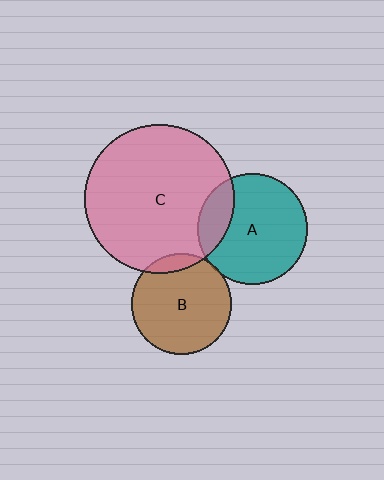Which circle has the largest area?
Circle C (pink).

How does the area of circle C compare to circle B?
Approximately 2.2 times.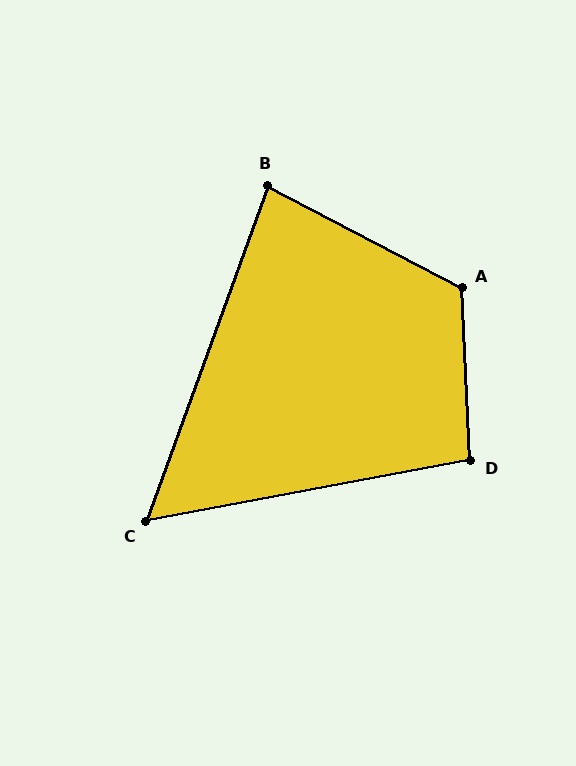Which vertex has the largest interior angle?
A, at approximately 121 degrees.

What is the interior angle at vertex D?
Approximately 98 degrees (obtuse).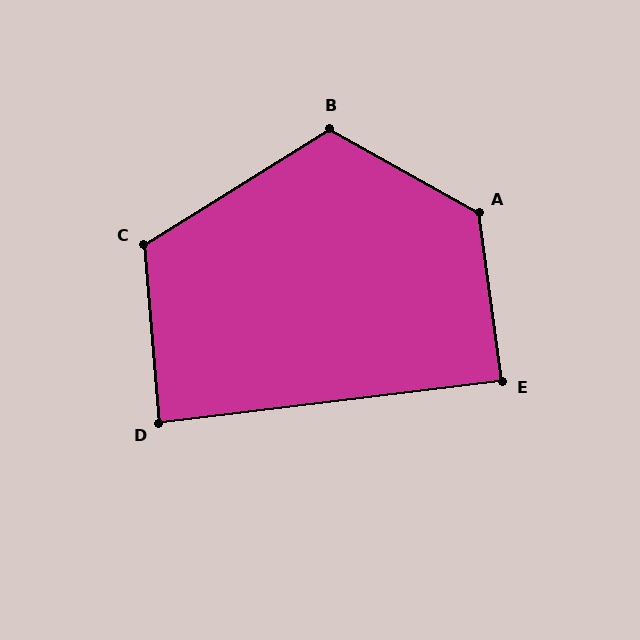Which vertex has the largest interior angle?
A, at approximately 127 degrees.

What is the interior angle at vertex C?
Approximately 117 degrees (obtuse).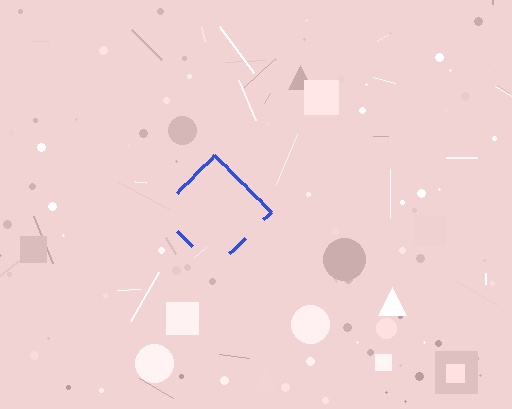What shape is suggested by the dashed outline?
The dashed outline suggests a diamond.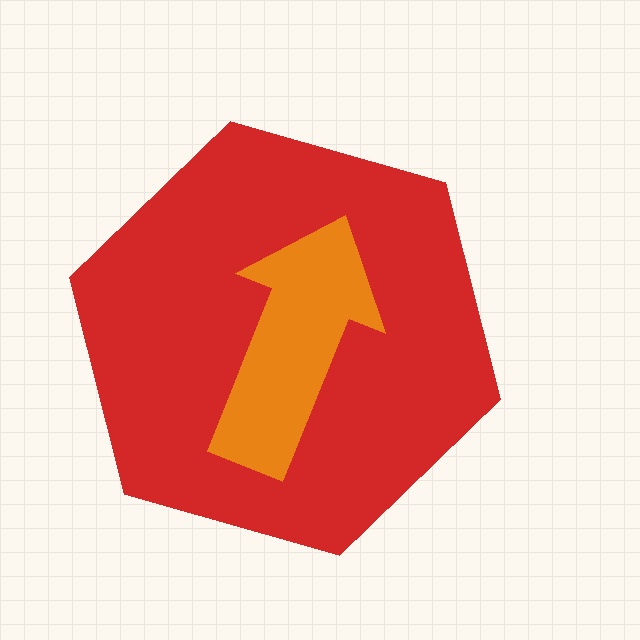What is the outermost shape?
The red hexagon.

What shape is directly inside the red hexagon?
The orange arrow.